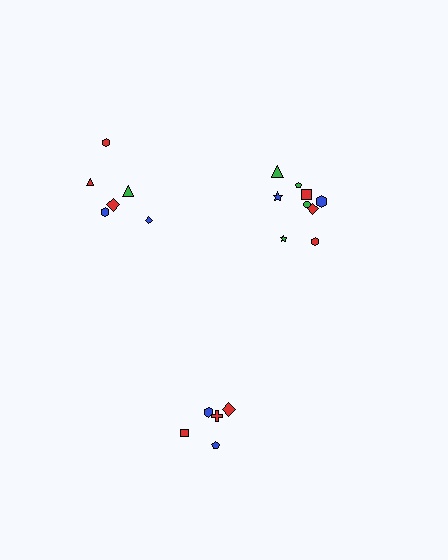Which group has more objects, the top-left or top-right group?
The top-right group.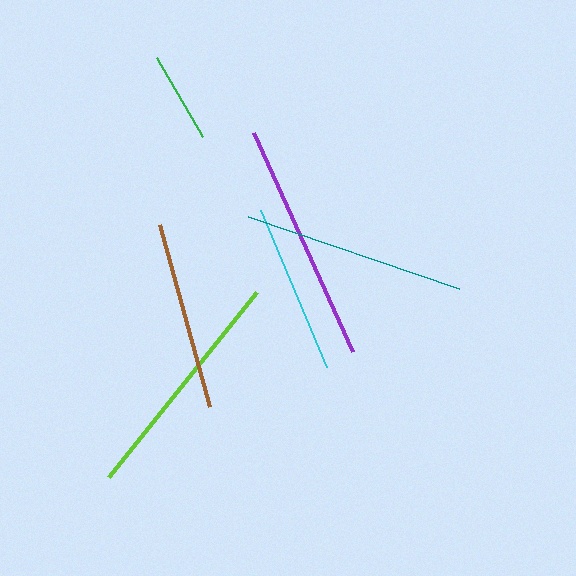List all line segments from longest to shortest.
From longest to shortest: purple, lime, teal, brown, cyan, green.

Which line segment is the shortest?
The green line is the shortest at approximately 92 pixels.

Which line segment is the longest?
The purple line is the longest at approximately 240 pixels.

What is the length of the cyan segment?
The cyan segment is approximately 170 pixels long.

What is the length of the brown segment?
The brown segment is approximately 189 pixels long.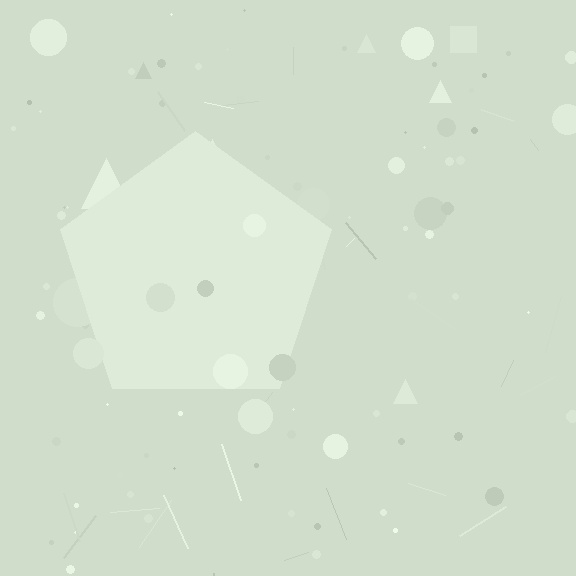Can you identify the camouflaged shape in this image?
The camouflaged shape is a pentagon.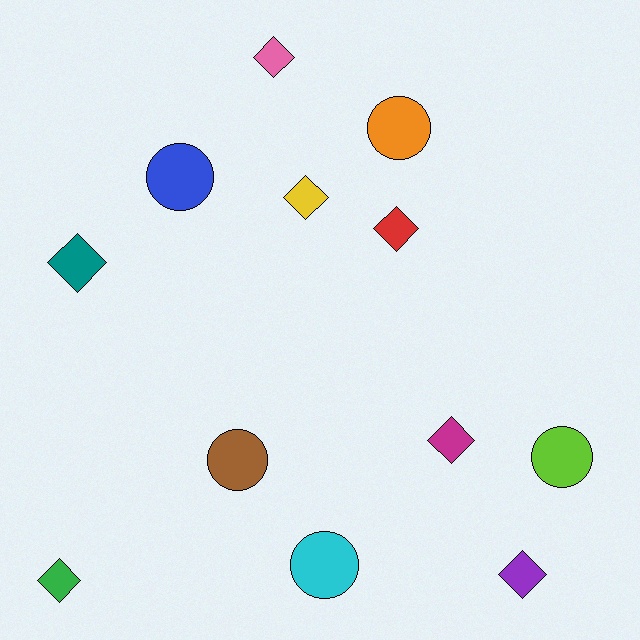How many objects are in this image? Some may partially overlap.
There are 12 objects.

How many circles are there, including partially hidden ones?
There are 5 circles.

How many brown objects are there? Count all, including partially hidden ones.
There is 1 brown object.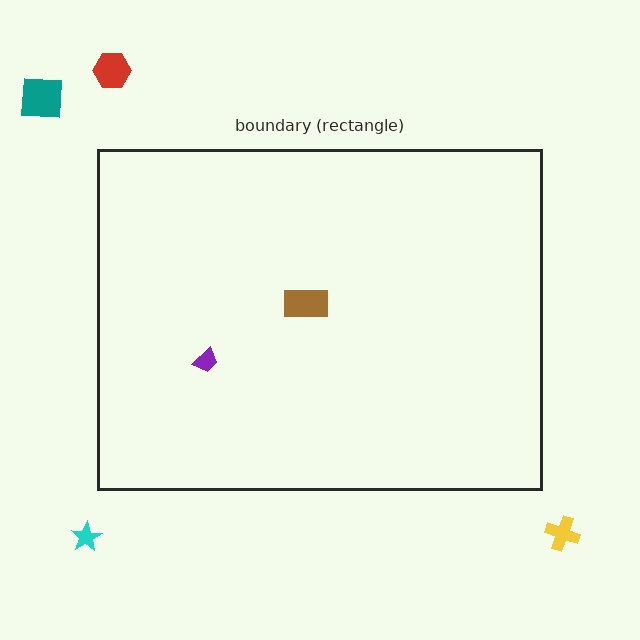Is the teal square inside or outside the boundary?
Outside.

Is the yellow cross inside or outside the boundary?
Outside.